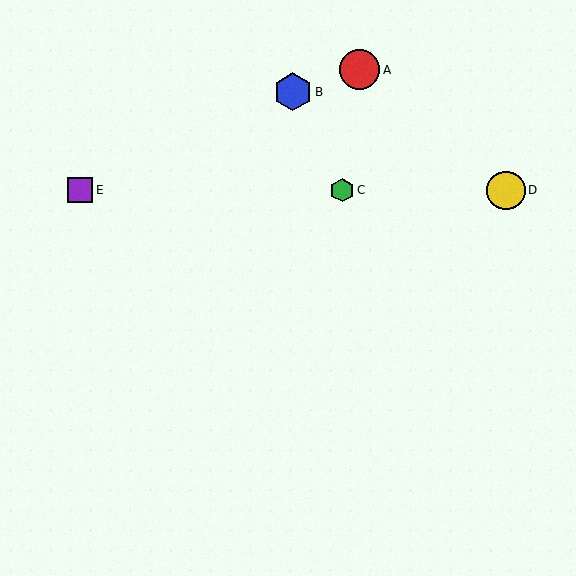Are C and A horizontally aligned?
No, C is at y≈190 and A is at y≈70.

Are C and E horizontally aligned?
Yes, both are at y≈190.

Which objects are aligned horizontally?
Objects C, D, E are aligned horizontally.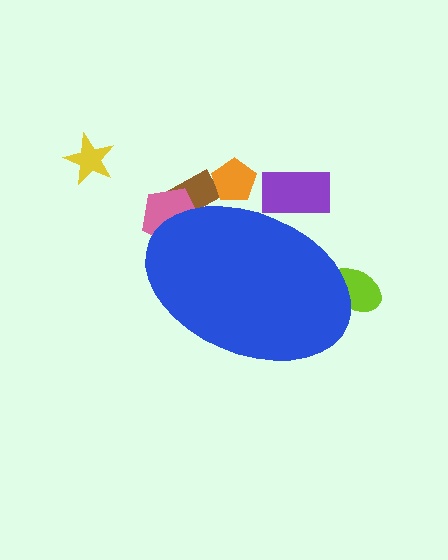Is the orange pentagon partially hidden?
Yes, the orange pentagon is partially hidden behind the blue ellipse.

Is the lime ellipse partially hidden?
Yes, the lime ellipse is partially hidden behind the blue ellipse.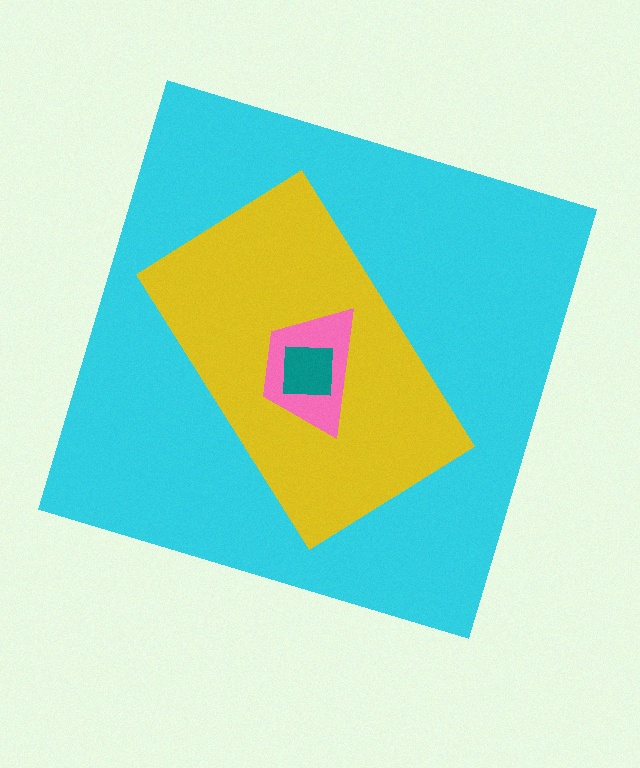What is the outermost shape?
The cyan square.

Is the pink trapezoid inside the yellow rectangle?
Yes.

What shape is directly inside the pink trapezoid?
The teal square.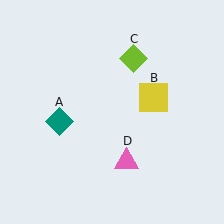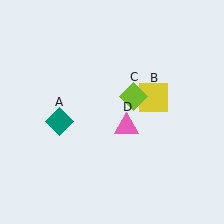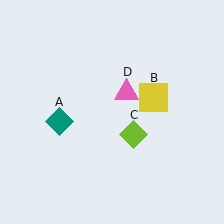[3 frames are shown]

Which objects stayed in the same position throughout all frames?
Teal diamond (object A) and yellow square (object B) remained stationary.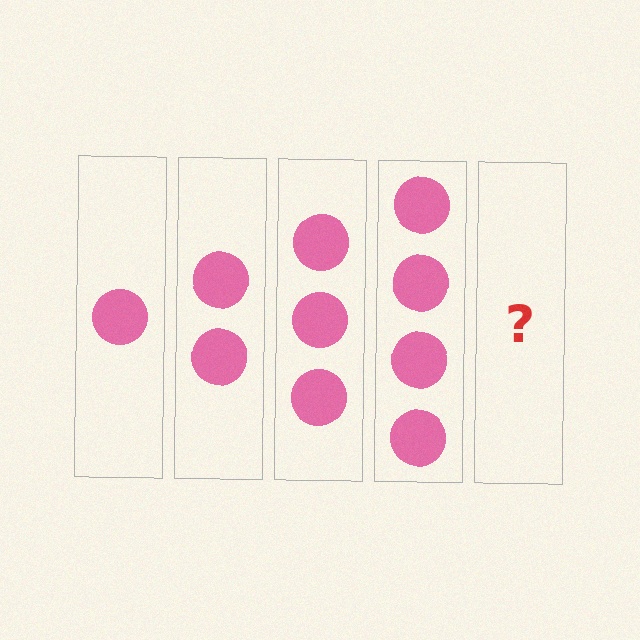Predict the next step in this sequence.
The next step is 5 circles.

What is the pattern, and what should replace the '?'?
The pattern is that each step adds one more circle. The '?' should be 5 circles.